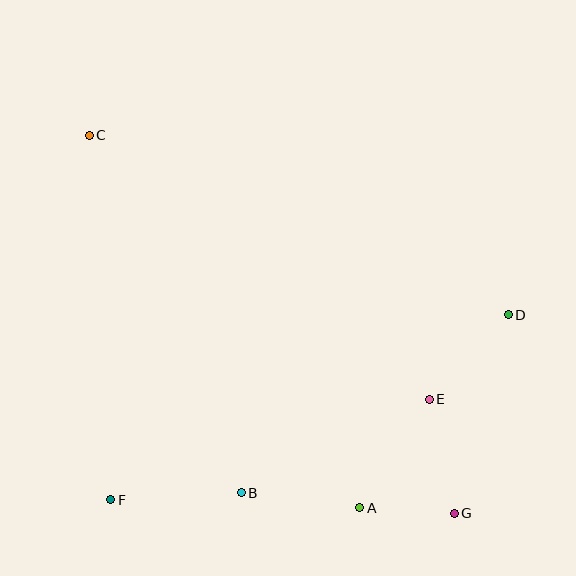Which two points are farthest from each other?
Points C and G are farthest from each other.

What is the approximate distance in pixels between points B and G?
The distance between B and G is approximately 214 pixels.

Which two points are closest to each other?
Points A and G are closest to each other.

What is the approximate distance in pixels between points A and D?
The distance between A and D is approximately 244 pixels.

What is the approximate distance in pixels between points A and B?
The distance between A and B is approximately 120 pixels.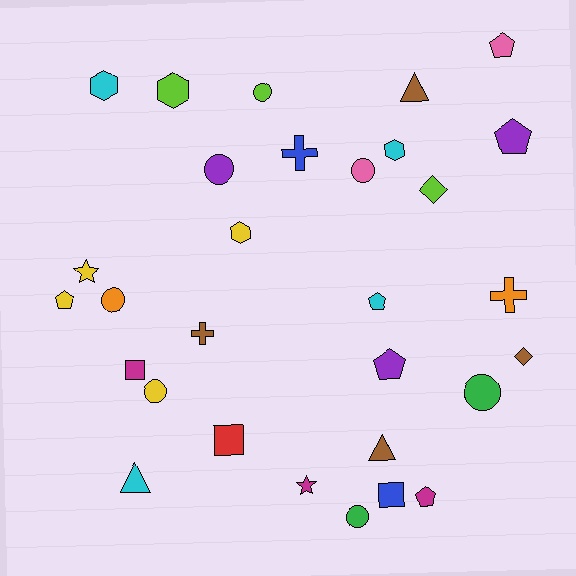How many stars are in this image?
There are 2 stars.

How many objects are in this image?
There are 30 objects.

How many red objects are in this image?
There is 1 red object.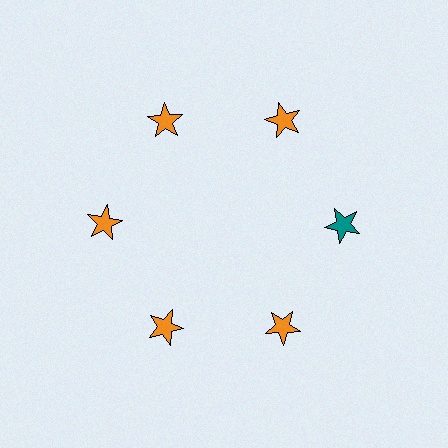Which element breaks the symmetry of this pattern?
The teal star at roughly the 3 o'clock position breaks the symmetry. All other shapes are orange stars.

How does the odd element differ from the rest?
It has a different color: teal instead of orange.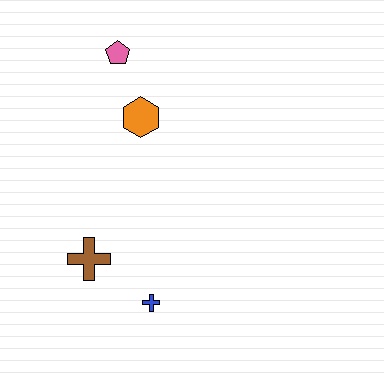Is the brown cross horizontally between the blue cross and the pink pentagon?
No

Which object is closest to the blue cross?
The brown cross is closest to the blue cross.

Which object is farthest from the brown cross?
The pink pentagon is farthest from the brown cross.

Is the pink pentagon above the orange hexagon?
Yes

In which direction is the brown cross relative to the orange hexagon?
The brown cross is below the orange hexagon.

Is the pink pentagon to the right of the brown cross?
Yes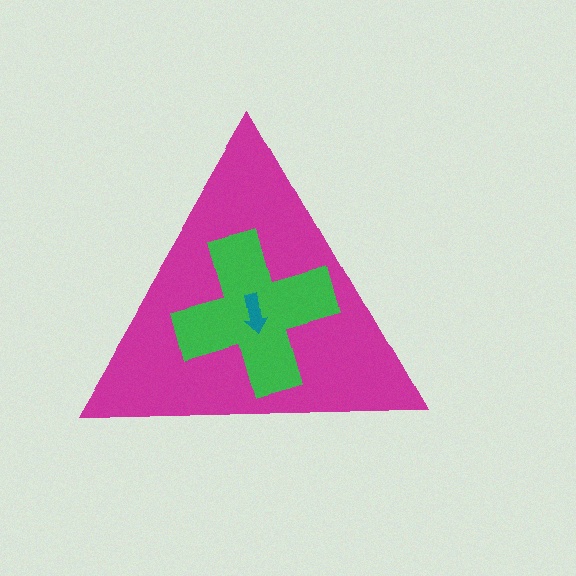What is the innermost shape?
The teal arrow.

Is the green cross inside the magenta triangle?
Yes.